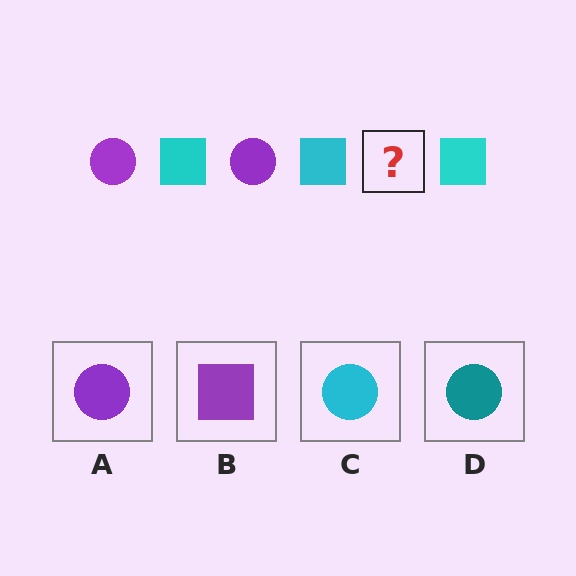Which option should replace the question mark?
Option A.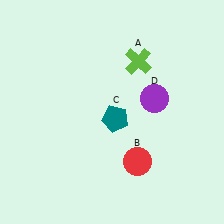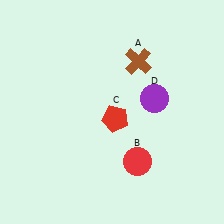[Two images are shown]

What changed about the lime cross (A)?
In Image 1, A is lime. In Image 2, it changed to brown.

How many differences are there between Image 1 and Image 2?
There are 2 differences between the two images.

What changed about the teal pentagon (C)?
In Image 1, C is teal. In Image 2, it changed to red.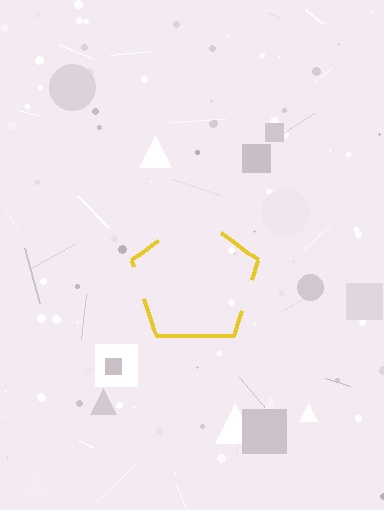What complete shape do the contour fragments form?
The contour fragments form a pentagon.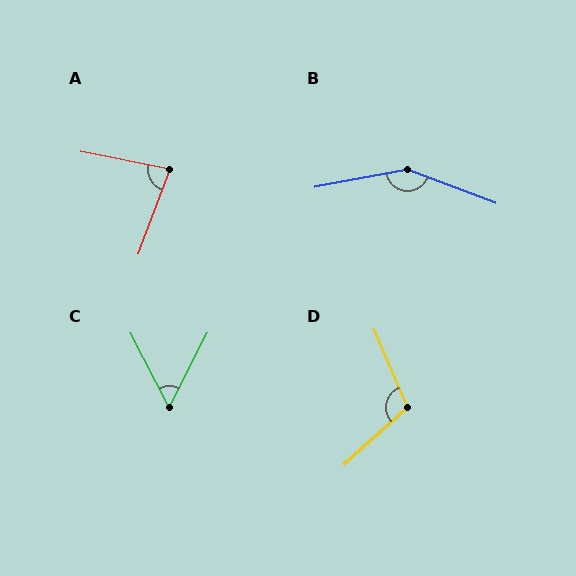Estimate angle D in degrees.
Approximately 109 degrees.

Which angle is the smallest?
C, at approximately 55 degrees.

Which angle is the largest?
B, at approximately 148 degrees.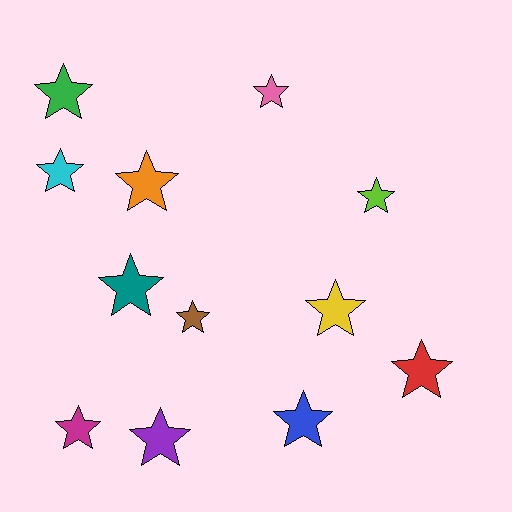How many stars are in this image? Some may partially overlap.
There are 12 stars.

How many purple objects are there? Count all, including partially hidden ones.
There is 1 purple object.